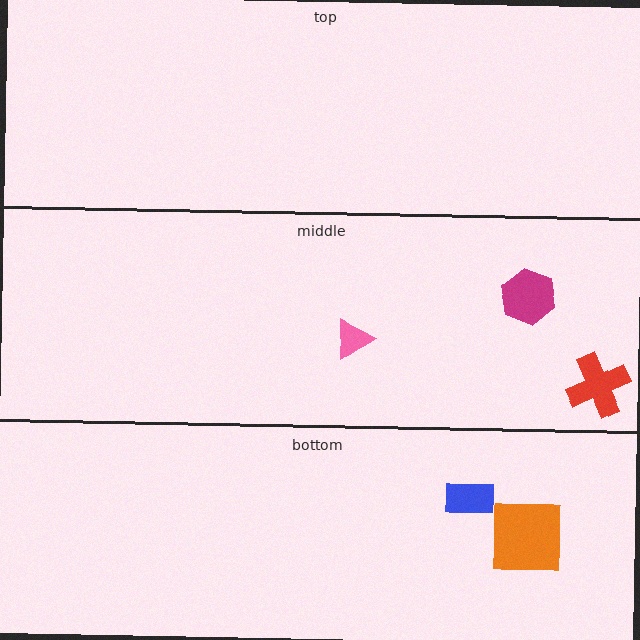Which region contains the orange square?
The bottom region.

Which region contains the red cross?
The middle region.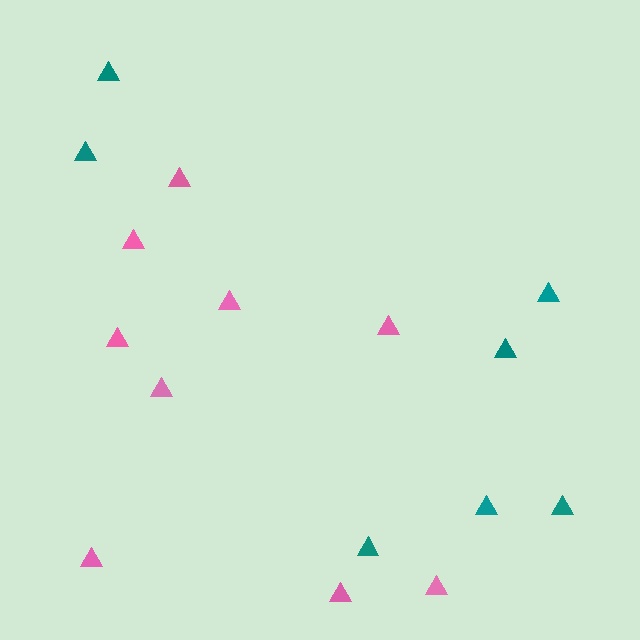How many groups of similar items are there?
There are 2 groups: one group of teal triangles (7) and one group of pink triangles (9).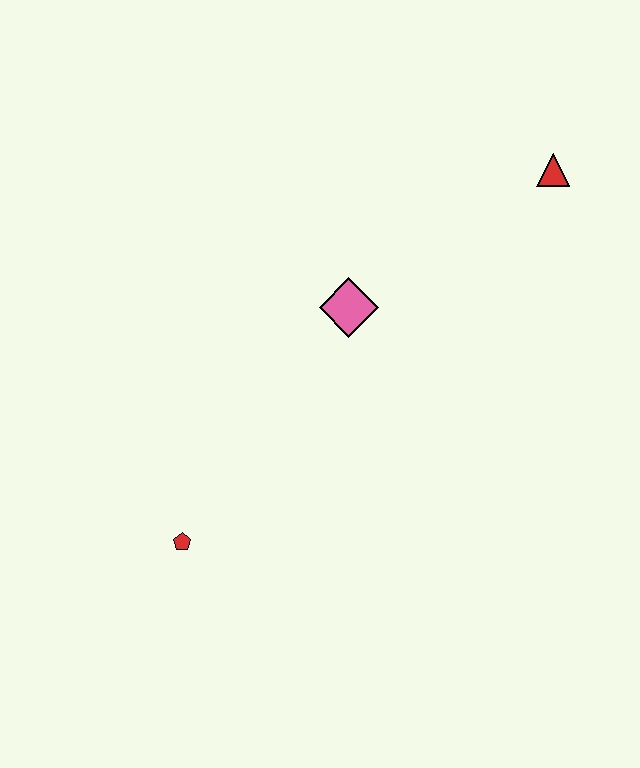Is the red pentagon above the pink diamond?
No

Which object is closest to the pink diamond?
The red triangle is closest to the pink diamond.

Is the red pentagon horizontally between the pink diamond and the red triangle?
No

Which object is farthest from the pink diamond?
The red pentagon is farthest from the pink diamond.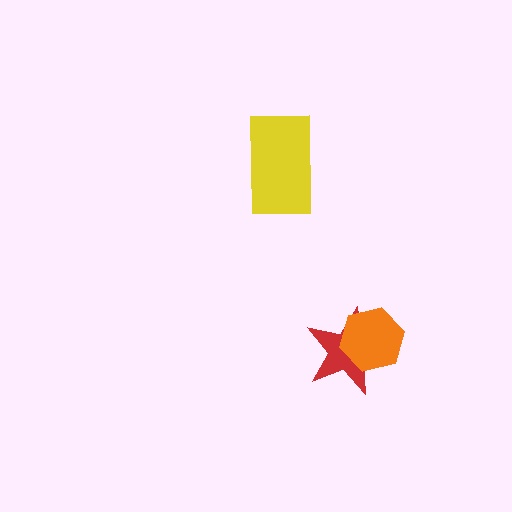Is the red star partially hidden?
Yes, it is partially covered by another shape.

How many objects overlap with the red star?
1 object overlaps with the red star.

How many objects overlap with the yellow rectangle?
0 objects overlap with the yellow rectangle.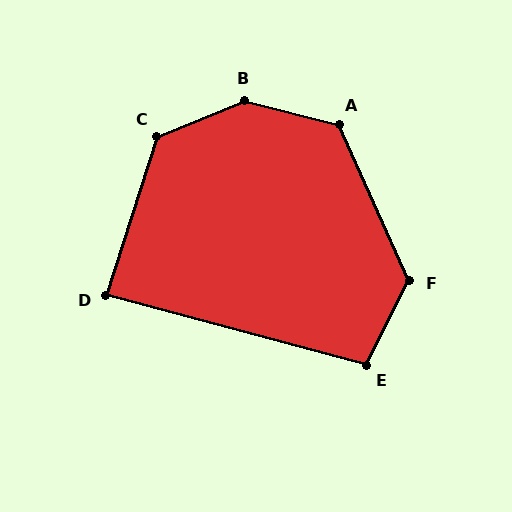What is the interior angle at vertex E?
Approximately 102 degrees (obtuse).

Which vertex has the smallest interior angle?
D, at approximately 87 degrees.